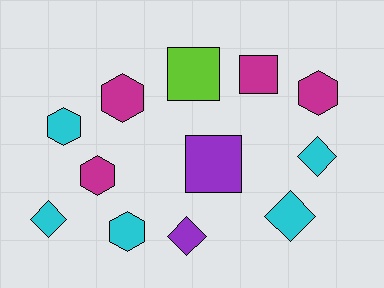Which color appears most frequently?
Cyan, with 5 objects.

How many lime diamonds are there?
There are no lime diamonds.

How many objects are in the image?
There are 12 objects.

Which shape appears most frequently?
Hexagon, with 5 objects.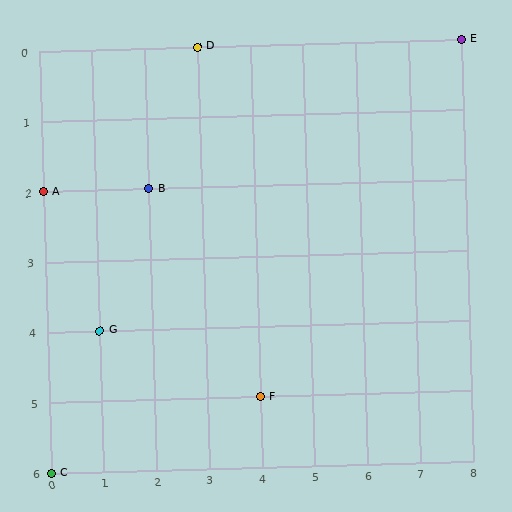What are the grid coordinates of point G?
Point G is at grid coordinates (1, 4).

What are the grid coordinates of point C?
Point C is at grid coordinates (0, 6).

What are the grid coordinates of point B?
Point B is at grid coordinates (2, 2).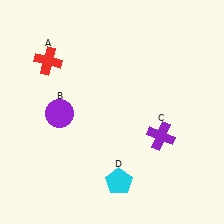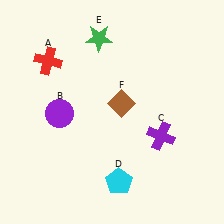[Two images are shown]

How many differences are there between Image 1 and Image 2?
There are 2 differences between the two images.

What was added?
A green star (E), a brown diamond (F) were added in Image 2.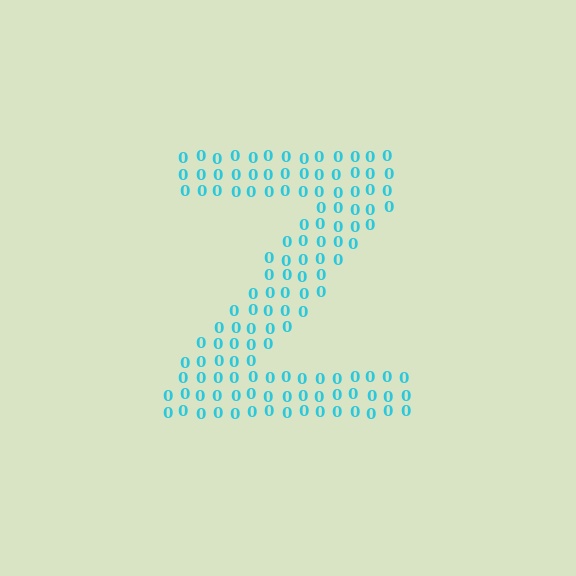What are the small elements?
The small elements are digit 0's.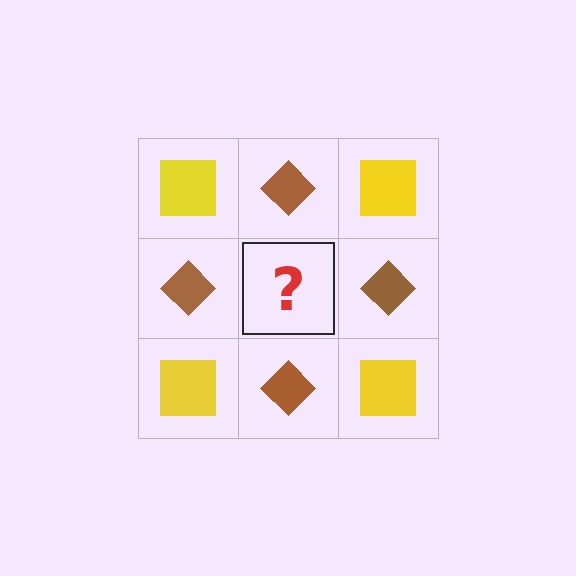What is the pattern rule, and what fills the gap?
The rule is that it alternates yellow square and brown diamond in a checkerboard pattern. The gap should be filled with a yellow square.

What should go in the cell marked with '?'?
The missing cell should contain a yellow square.